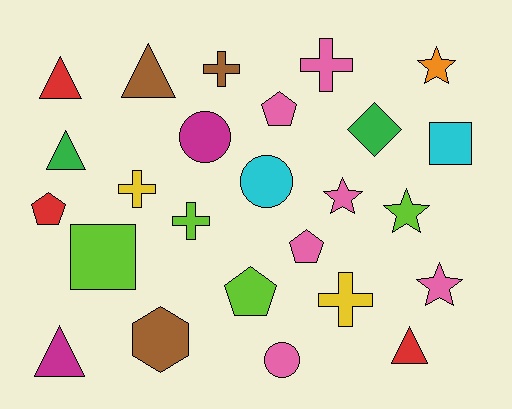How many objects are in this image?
There are 25 objects.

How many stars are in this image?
There are 4 stars.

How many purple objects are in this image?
There are no purple objects.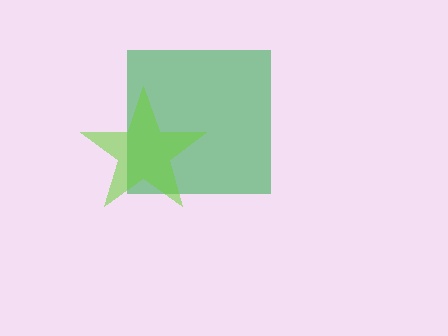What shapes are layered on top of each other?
The layered shapes are: a green square, a lime star.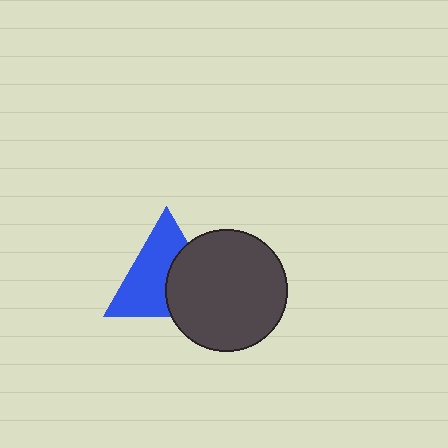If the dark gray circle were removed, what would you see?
You would see the complete blue triangle.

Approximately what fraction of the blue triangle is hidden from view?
Roughly 41% of the blue triangle is hidden behind the dark gray circle.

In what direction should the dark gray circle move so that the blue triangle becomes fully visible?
The dark gray circle should move right. That is the shortest direction to clear the overlap and leave the blue triangle fully visible.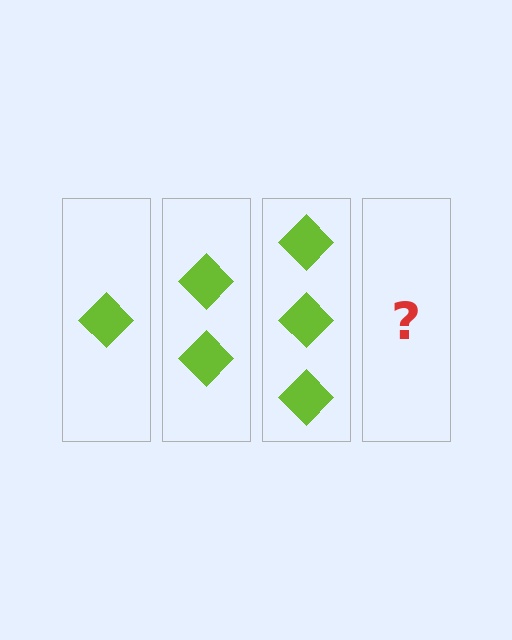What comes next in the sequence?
The next element should be 4 diamonds.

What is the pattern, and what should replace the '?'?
The pattern is that each step adds one more diamond. The '?' should be 4 diamonds.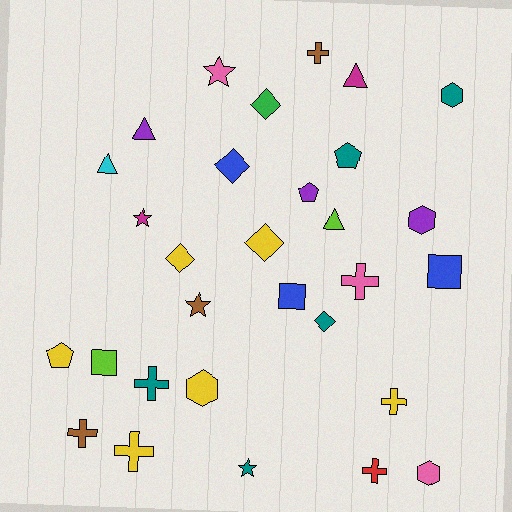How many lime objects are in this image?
There are 2 lime objects.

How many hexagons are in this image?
There are 4 hexagons.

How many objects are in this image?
There are 30 objects.